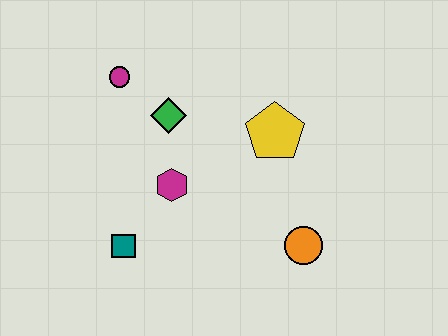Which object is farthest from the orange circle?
The magenta circle is farthest from the orange circle.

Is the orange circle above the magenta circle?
No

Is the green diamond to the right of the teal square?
Yes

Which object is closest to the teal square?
The magenta hexagon is closest to the teal square.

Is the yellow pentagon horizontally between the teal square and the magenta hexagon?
No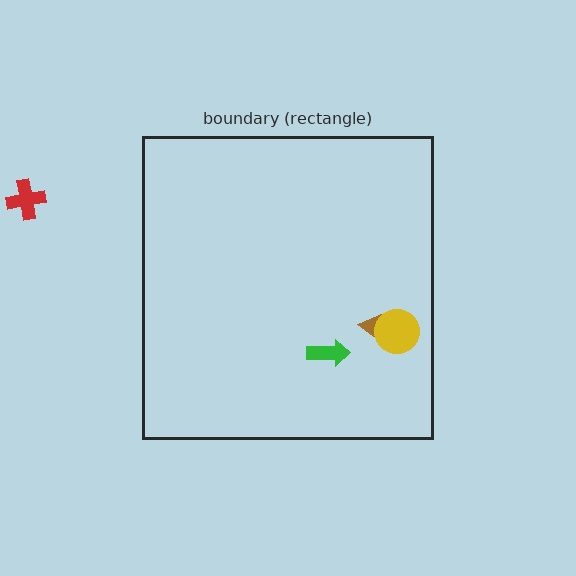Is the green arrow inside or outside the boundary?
Inside.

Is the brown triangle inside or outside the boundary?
Inside.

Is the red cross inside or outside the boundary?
Outside.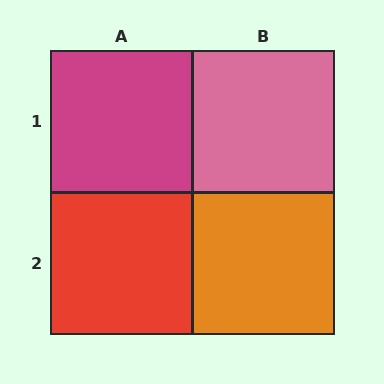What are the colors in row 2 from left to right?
Red, orange.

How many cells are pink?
1 cell is pink.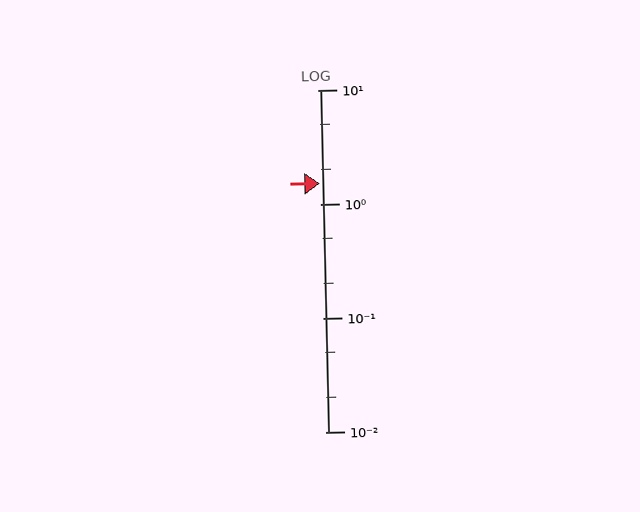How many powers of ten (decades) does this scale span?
The scale spans 3 decades, from 0.01 to 10.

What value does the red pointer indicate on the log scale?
The pointer indicates approximately 1.5.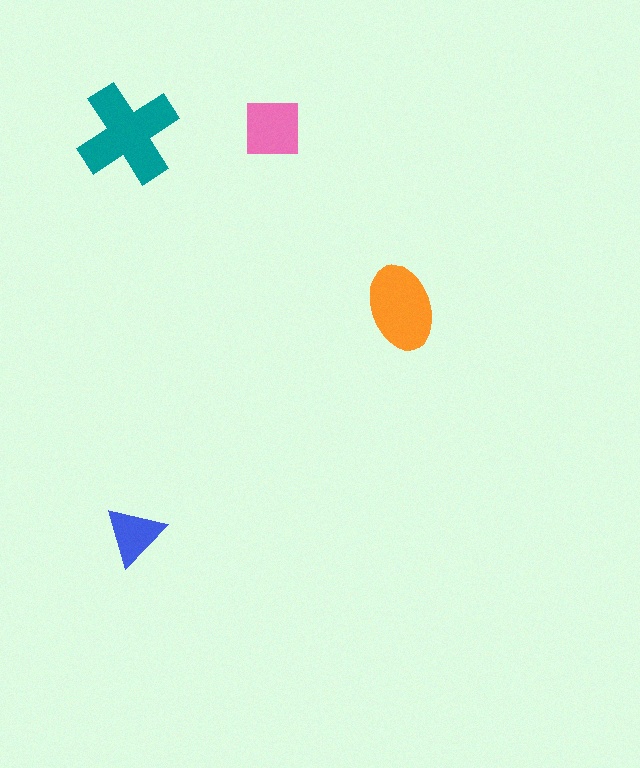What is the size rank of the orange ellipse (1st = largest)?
2nd.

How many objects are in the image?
There are 4 objects in the image.